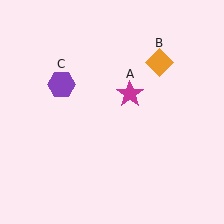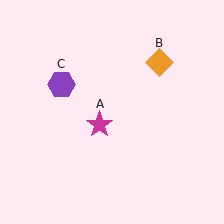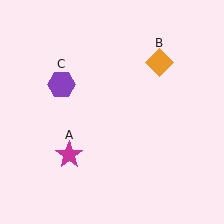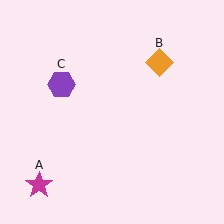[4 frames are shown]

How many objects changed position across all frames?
1 object changed position: magenta star (object A).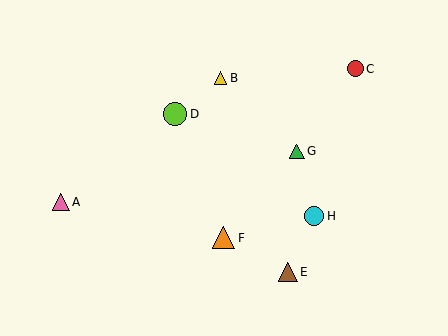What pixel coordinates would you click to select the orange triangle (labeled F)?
Click at (224, 238) to select the orange triangle F.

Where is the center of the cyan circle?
The center of the cyan circle is at (314, 216).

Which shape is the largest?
The lime circle (labeled D) is the largest.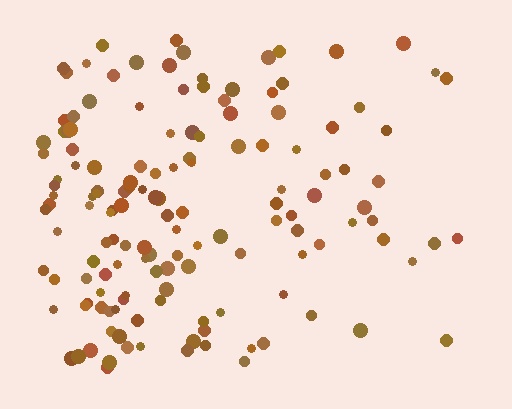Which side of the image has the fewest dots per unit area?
The right.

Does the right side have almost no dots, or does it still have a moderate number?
Still a moderate number, just noticeably fewer than the left.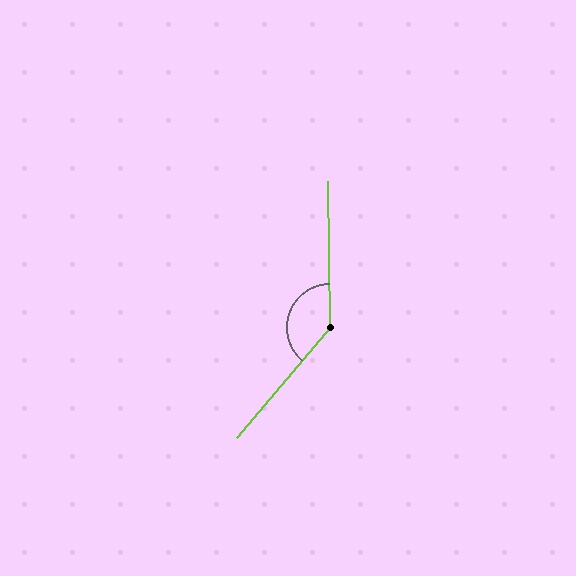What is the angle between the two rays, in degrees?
Approximately 139 degrees.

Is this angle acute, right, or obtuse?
It is obtuse.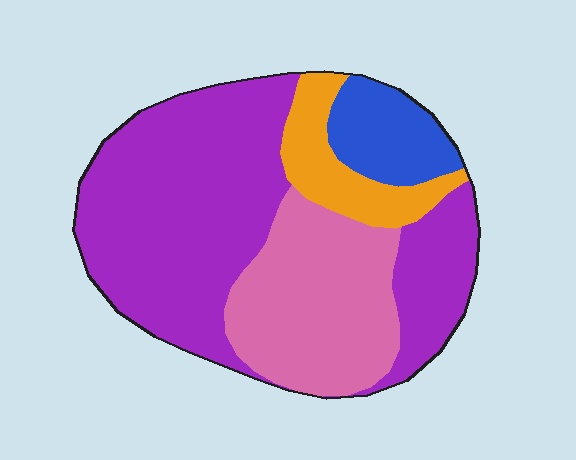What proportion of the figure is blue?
Blue covers 10% of the figure.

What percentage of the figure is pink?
Pink takes up between a sixth and a third of the figure.